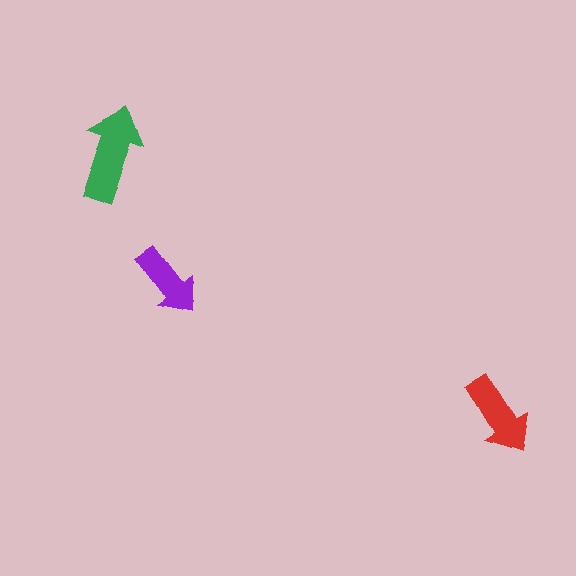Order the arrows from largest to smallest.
the green one, the red one, the purple one.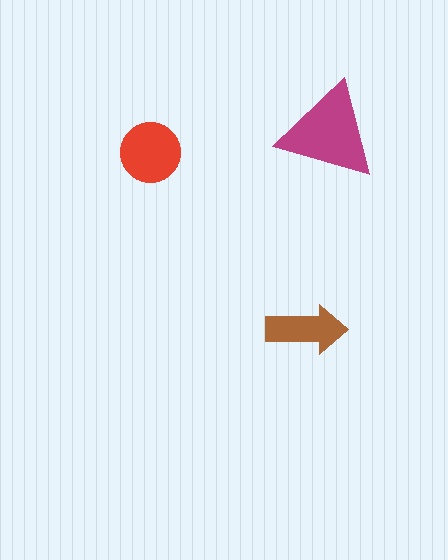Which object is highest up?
The magenta triangle is topmost.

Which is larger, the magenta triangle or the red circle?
The magenta triangle.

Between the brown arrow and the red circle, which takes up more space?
The red circle.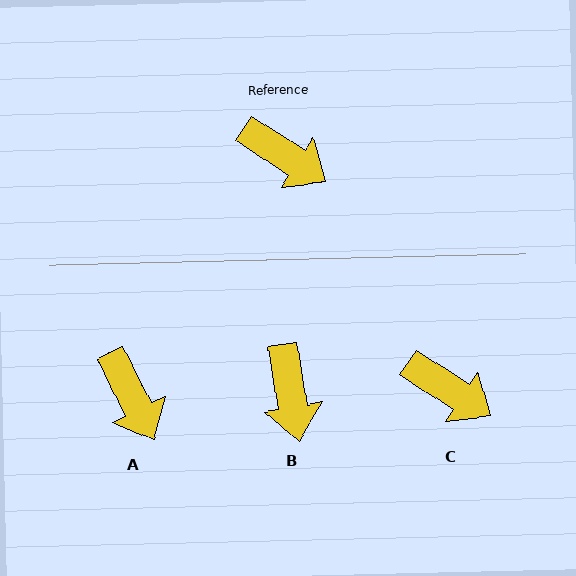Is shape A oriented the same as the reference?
No, it is off by about 31 degrees.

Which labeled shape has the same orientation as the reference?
C.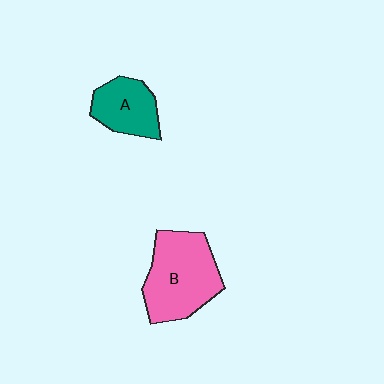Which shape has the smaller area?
Shape A (teal).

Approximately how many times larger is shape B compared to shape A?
Approximately 1.7 times.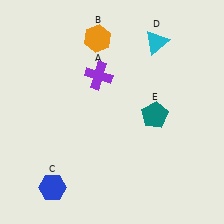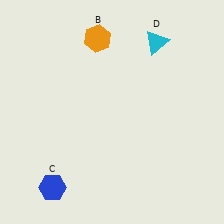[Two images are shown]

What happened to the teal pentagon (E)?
The teal pentagon (E) was removed in Image 2. It was in the bottom-right area of Image 1.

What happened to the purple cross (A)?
The purple cross (A) was removed in Image 2. It was in the top-left area of Image 1.